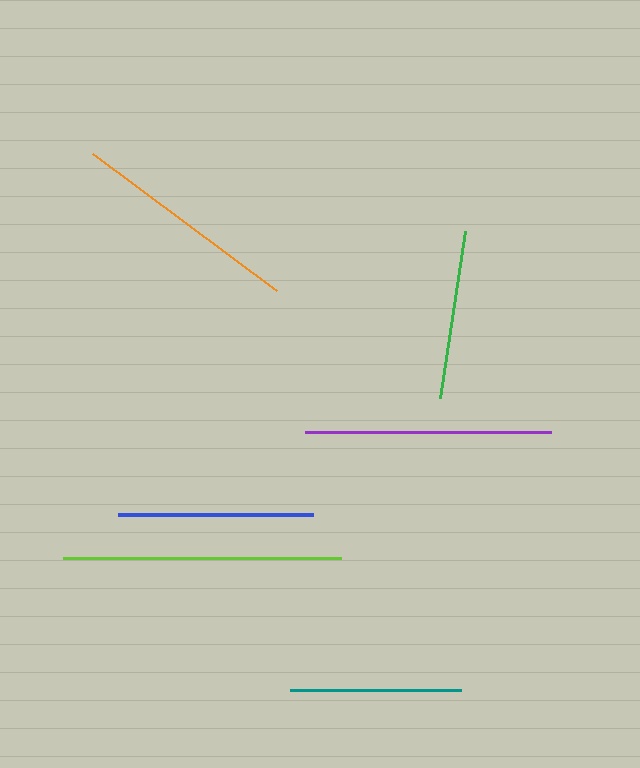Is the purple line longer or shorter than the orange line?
The purple line is longer than the orange line.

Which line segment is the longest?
The lime line is the longest at approximately 278 pixels.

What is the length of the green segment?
The green segment is approximately 169 pixels long.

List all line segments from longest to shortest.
From longest to shortest: lime, purple, orange, blue, teal, green.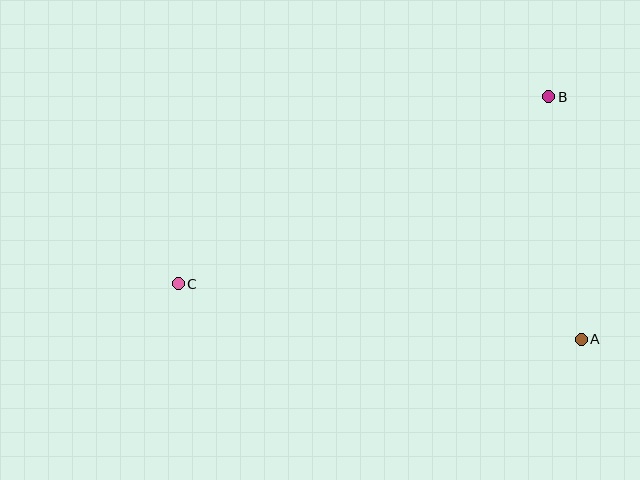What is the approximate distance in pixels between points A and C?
The distance between A and C is approximately 407 pixels.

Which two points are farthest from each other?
Points B and C are farthest from each other.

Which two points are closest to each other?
Points A and B are closest to each other.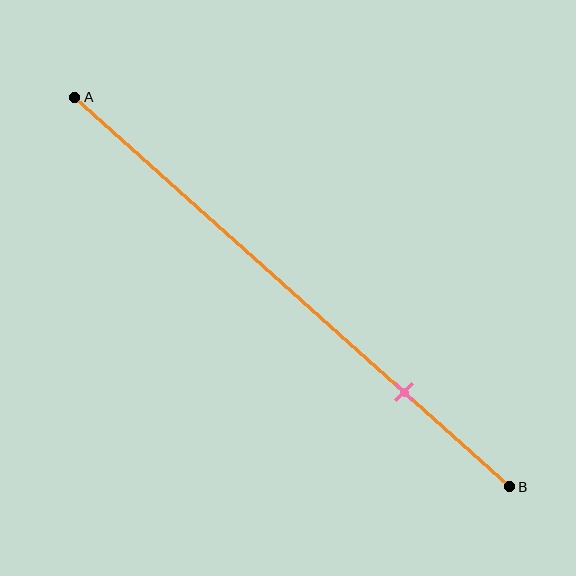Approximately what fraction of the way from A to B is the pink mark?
The pink mark is approximately 75% of the way from A to B.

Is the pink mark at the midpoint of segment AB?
No, the mark is at about 75% from A, not at the 50% midpoint.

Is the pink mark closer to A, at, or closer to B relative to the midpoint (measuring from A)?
The pink mark is closer to point B than the midpoint of segment AB.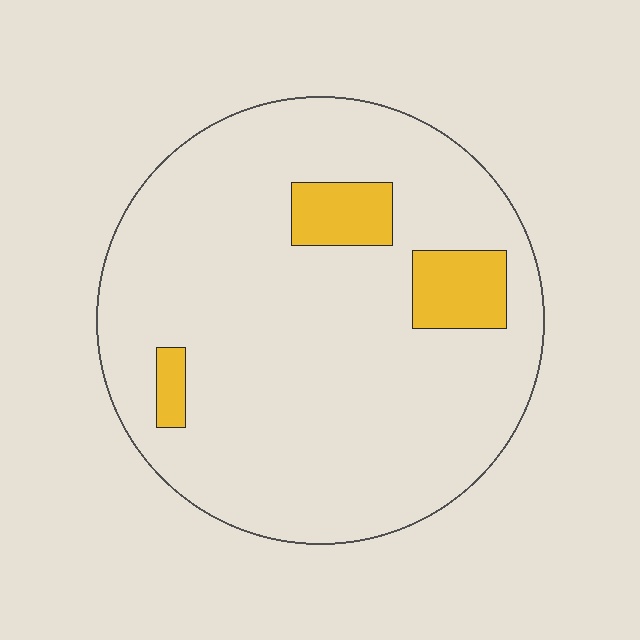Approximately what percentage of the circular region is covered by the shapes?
Approximately 10%.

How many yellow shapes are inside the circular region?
3.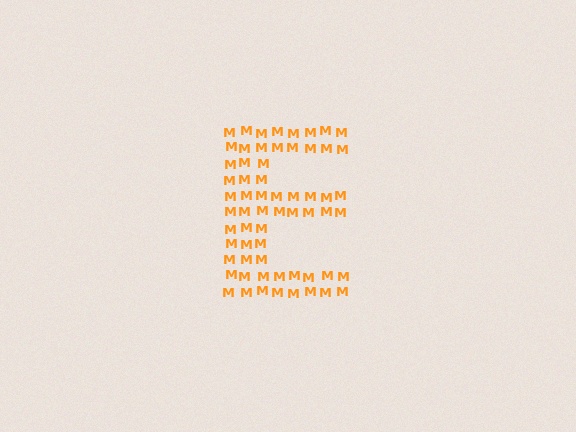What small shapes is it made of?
It is made of small letter M's.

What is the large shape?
The large shape is the letter E.